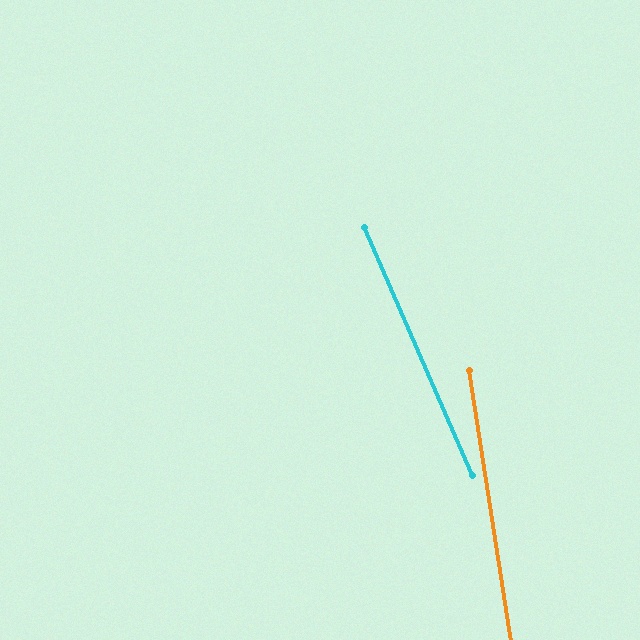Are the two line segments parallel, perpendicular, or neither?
Neither parallel nor perpendicular — they differ by about 15°.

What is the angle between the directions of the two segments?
Approximately 15 degrees.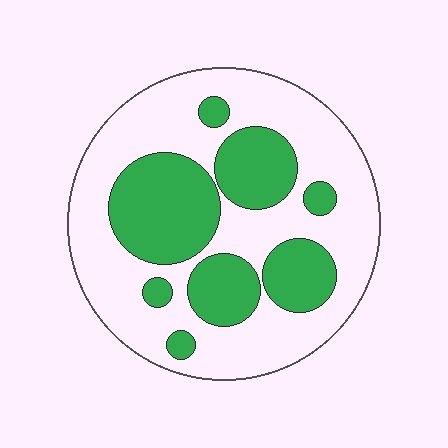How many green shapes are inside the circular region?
8.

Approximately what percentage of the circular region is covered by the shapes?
Approximately 35%.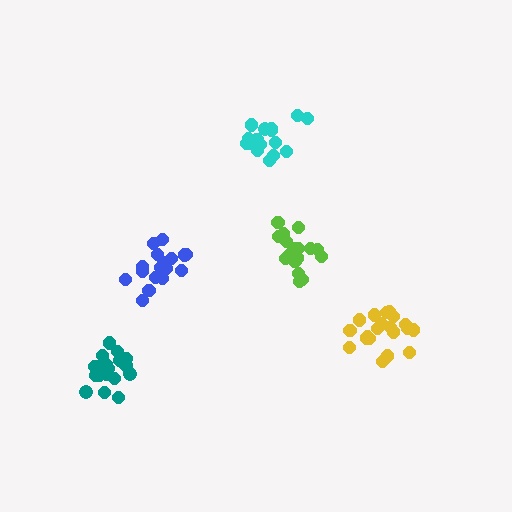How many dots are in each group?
Group 1: 18 dots, Group 2: 17 dots, Group 3: 21 dots, Group 4: 16 dots, Group 5: 20 dots (92 total).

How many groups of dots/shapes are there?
There are 5 groups.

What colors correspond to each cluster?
The clusters are colored: blue, lime, teal, cyan, yellow.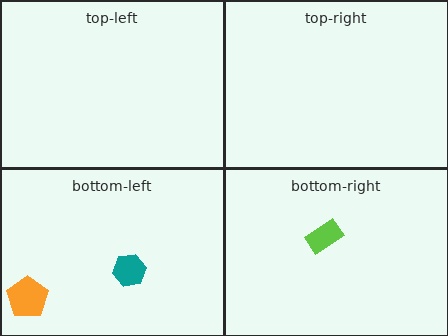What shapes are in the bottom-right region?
The lime rectangle.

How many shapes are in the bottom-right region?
1.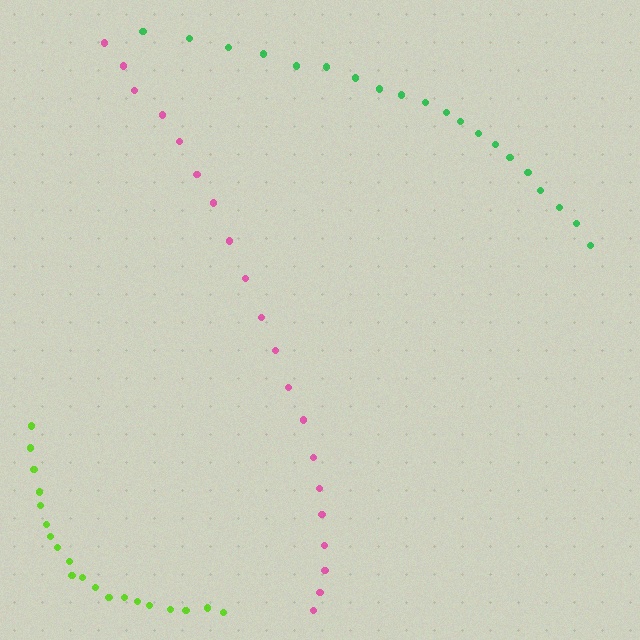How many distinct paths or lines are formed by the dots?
There are 3 distinct paths.